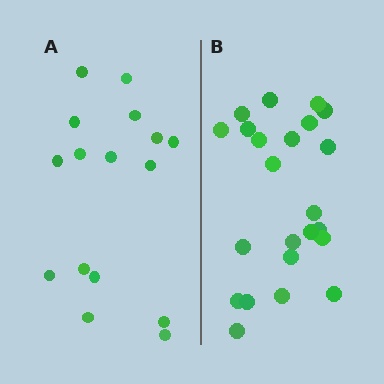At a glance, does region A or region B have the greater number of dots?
Region B (the right region) has more dots.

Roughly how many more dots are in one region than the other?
Region B has roughly 8 or so more dots than region A.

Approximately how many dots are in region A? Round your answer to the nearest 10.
About 20 dots. (The exact count is 16, which rounds to 20.)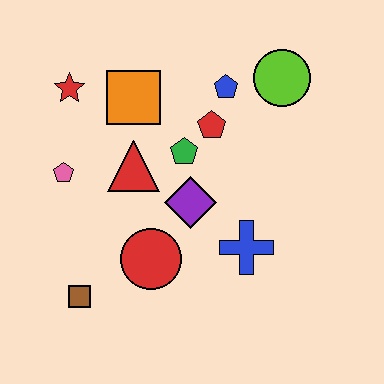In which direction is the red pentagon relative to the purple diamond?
The red pentagon is above the purple diamond.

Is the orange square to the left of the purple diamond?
Yes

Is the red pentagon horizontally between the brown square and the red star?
No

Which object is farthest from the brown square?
The lime circle is farthest from the brown square.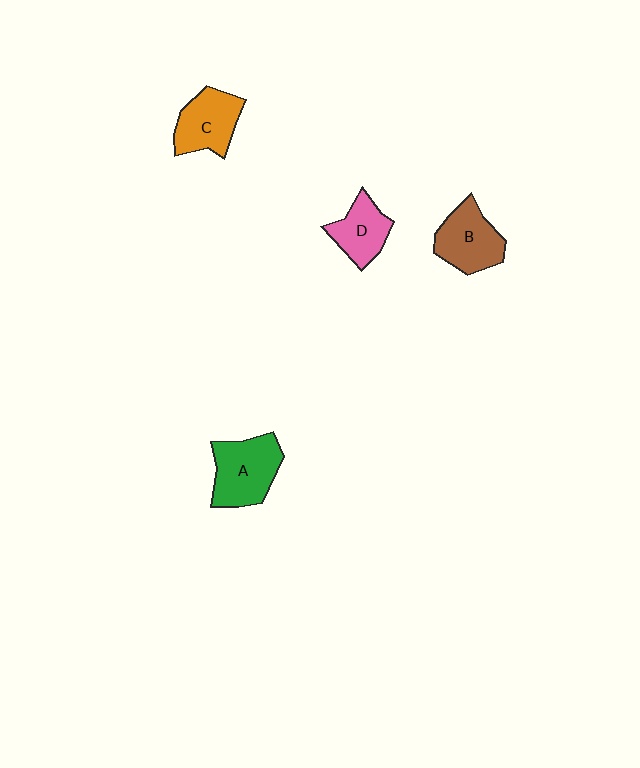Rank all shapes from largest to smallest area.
From largest to smallest: A (green), B (brown), C (orange), D (pink).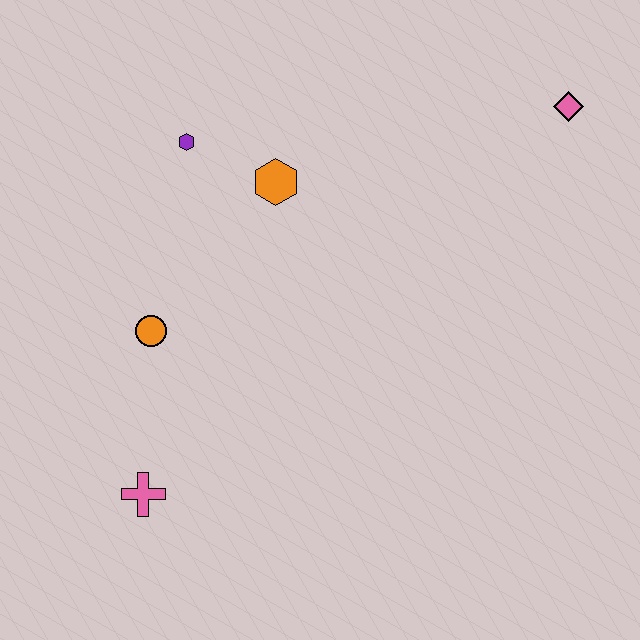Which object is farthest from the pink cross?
The pink diamond is farthest from the pink cross.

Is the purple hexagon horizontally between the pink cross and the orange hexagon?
Yes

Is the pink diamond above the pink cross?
Yes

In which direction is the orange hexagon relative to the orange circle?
The orange hexagon is above the orange circle.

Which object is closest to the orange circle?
The pink cross is closest to the orange circle.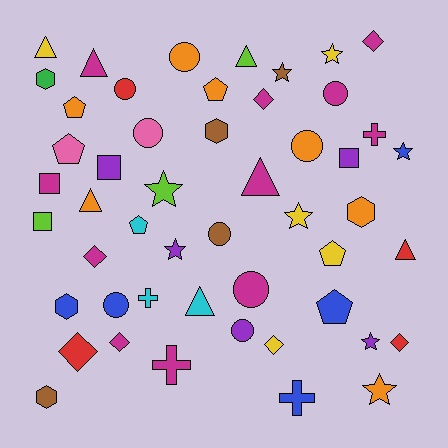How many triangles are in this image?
There are 7 triangles.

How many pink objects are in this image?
There are 2 pink objects.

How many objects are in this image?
There are 50 objects.